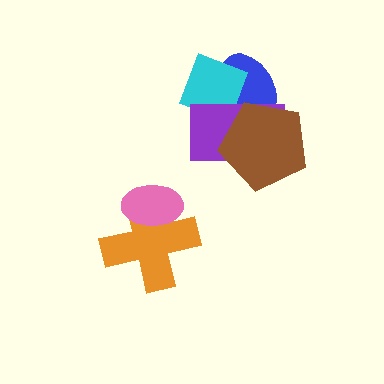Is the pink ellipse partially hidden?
No, no other shape covers it.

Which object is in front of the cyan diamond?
The purple rectangle is in front of the cyan diamond.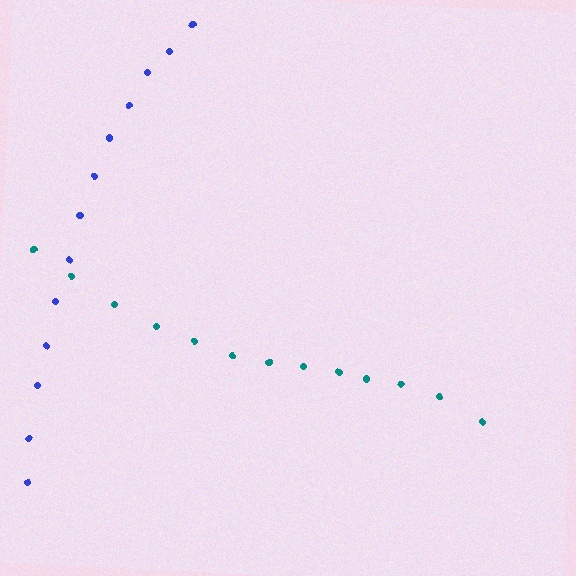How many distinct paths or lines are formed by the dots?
There are 2 distinct paths.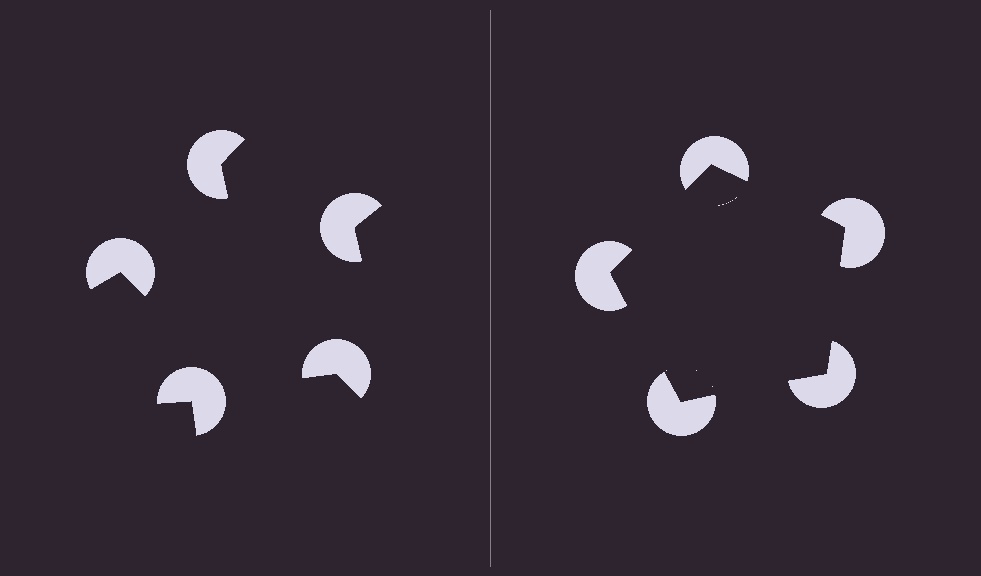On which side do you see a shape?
An illusory pentagon appears on the right side. On the left side the wedge cuts are rotated, so no coherent shape forms.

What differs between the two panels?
The pac-man discs are positioned identically on both sides; only the wedge orientations differ. On the right they align to a pentagon; on the left they are misaligned.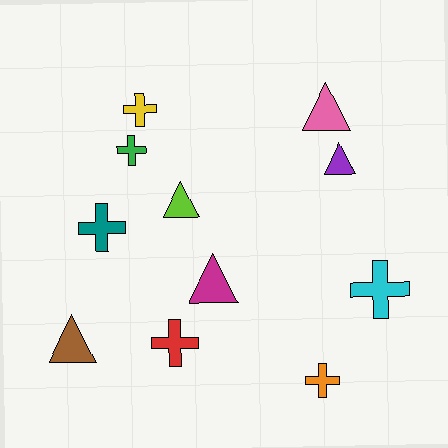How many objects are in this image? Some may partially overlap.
There are 11 objects.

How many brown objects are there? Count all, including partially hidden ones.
There is 1 brown object.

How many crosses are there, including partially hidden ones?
There are 6 crosses.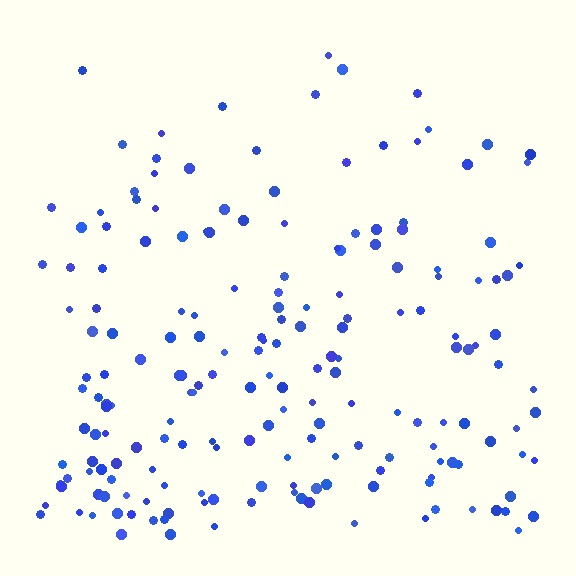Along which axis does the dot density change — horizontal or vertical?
Vertical.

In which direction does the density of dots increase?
From top to bottom, with the bottom side densest.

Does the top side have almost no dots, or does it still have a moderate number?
Still a moderate number, just noticeably fewer than the bottom.